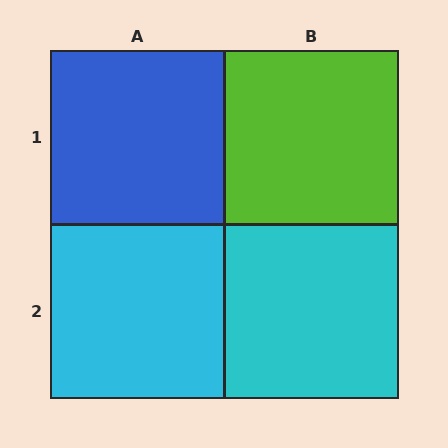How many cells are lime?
1 cell is lime.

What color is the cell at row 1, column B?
Lime.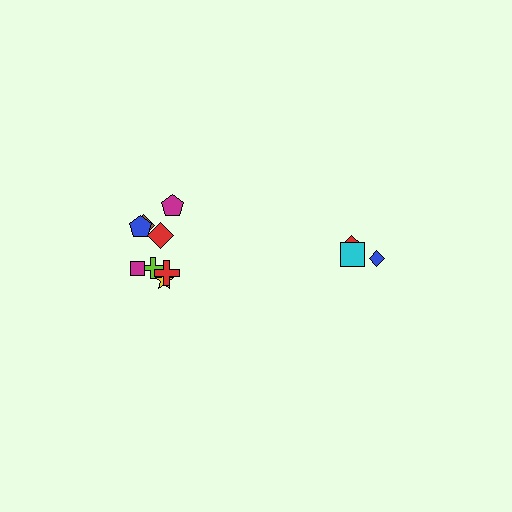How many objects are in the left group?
There are 8 objects.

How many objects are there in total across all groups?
There are 11 objects.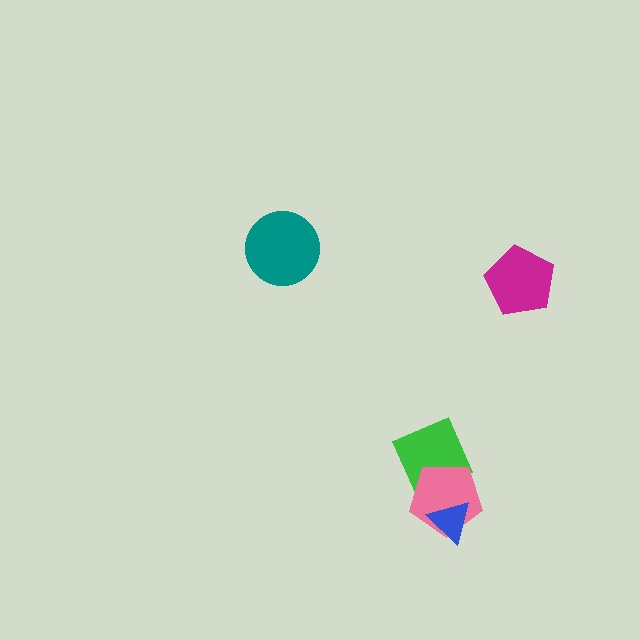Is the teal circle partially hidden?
No, no other shape covers it.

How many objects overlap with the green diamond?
1 object overlaps with the green diamond.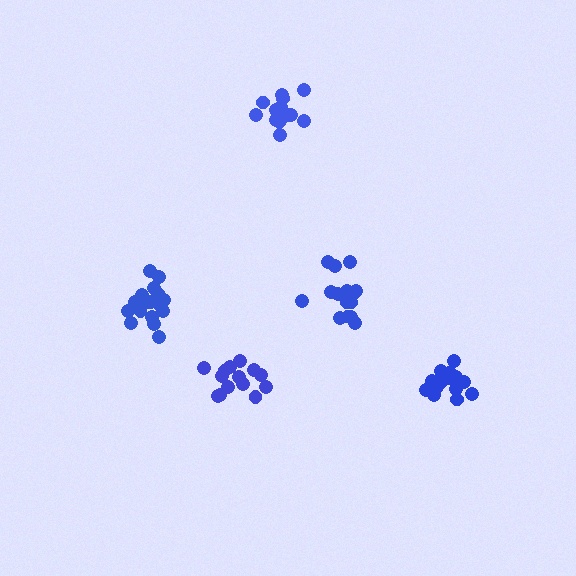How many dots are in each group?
Group 1: 18 dots, Group 2: 15 dots, Group 3: 14 dots, Group 4: 18 dots, Group 5: 14 dots (79 total).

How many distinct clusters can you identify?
There are 5 distinct clusters.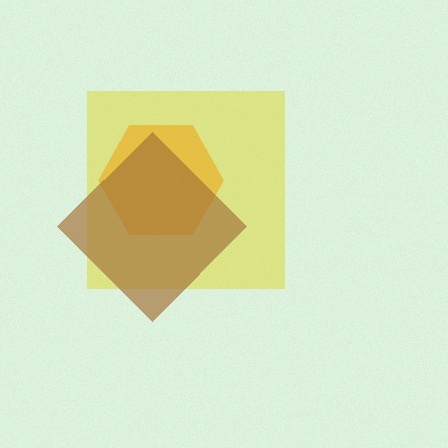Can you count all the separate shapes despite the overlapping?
Yes, there are 3 separate shapes.